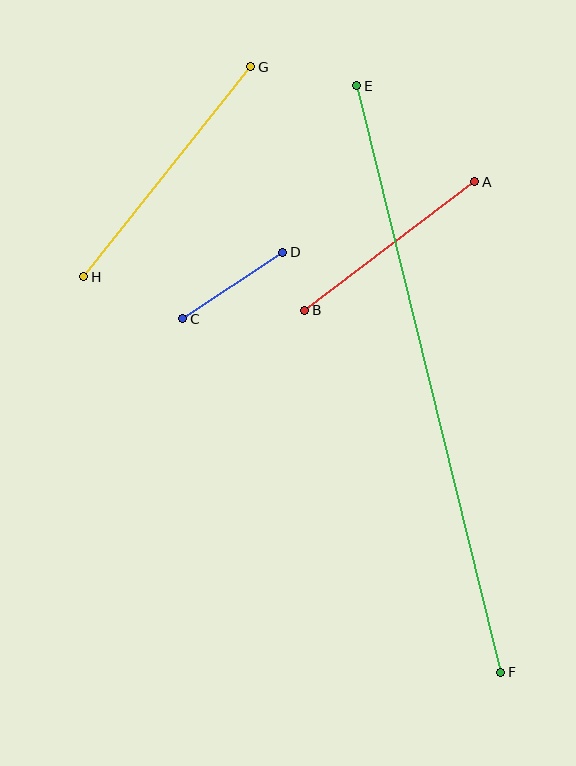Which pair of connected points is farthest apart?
Points E and F are farthest apart.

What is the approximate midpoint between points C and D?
The midpoint is at approximately (233, 286) pixels.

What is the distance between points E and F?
The distance is approximately 604 pixels.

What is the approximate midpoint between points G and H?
The midpoint is at approximately (167, 172) pixels.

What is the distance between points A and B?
The distance is approximately 213 pixels.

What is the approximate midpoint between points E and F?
The midpoint is at approximately (429, 379) pixels.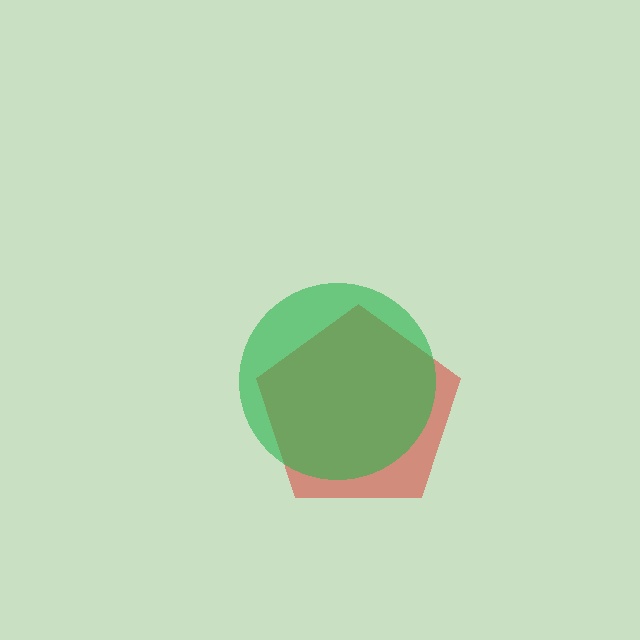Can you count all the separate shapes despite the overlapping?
Yes, there are 2 separate shapes.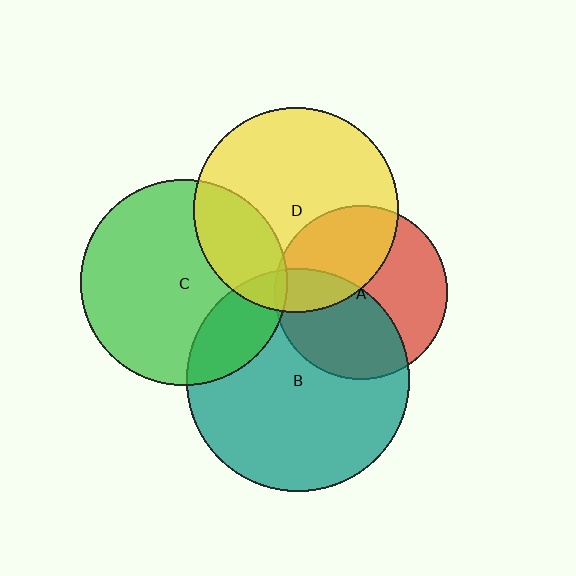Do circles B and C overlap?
Yes.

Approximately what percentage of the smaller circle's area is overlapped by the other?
Approximately 20%.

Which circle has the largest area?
Circle B (teal).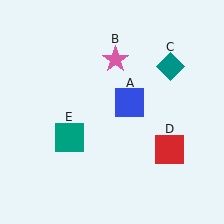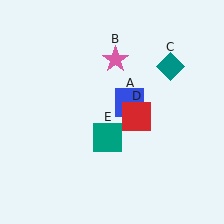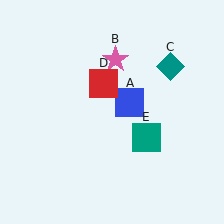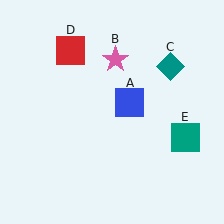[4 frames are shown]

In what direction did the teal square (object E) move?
The teal square (object E) moved right.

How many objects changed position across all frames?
2 objects changed position: red square (object D), teal square (object E).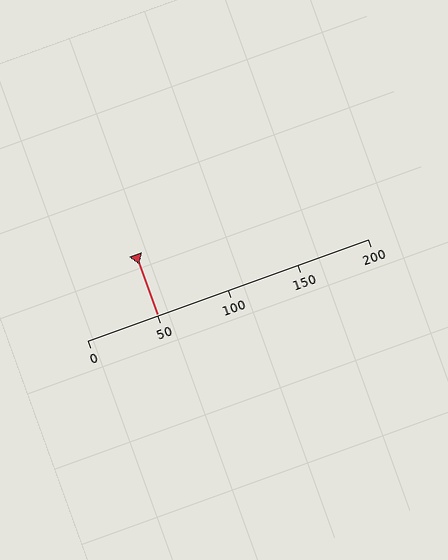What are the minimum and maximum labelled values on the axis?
The axis runs from 0 to 200.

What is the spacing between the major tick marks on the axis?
The major ticks are spaced 50 apart.